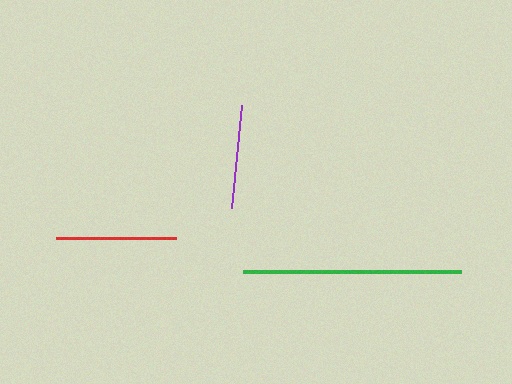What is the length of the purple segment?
The purple segment is approximately 103 pixels long.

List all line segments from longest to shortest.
From longest to shortest: green, red, purple.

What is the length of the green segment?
The green segment is approximately 218 pixels long.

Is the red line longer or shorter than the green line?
The green line is longer than the red line.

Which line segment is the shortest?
The purple line is the shortest at approximately 103 pixels.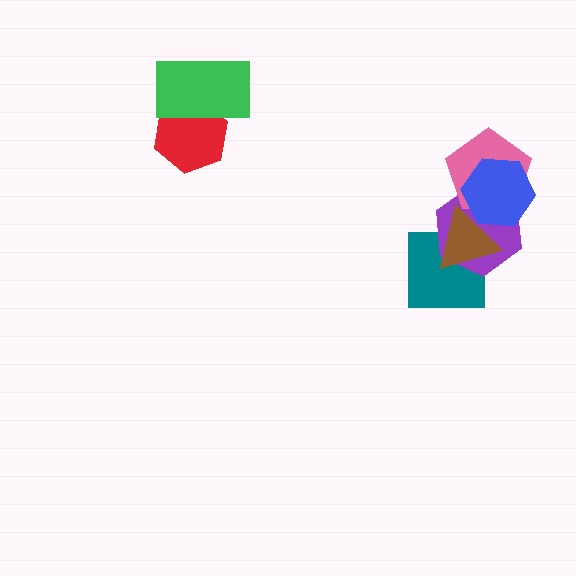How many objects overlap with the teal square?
2 objects overlap with the teal square.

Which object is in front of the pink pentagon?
The blue hexagon is in front of the pink pentagon.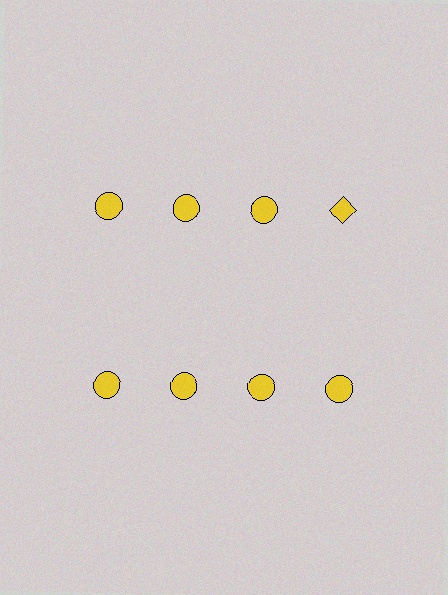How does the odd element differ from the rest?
It has a different shape: diamond instead of circle.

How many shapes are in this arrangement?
There are 8 shapes arranged in a grid pattern.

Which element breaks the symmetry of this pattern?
The yellow diamond in the top row, second from right column breaks the symmetry. All other shapes are yellow circles.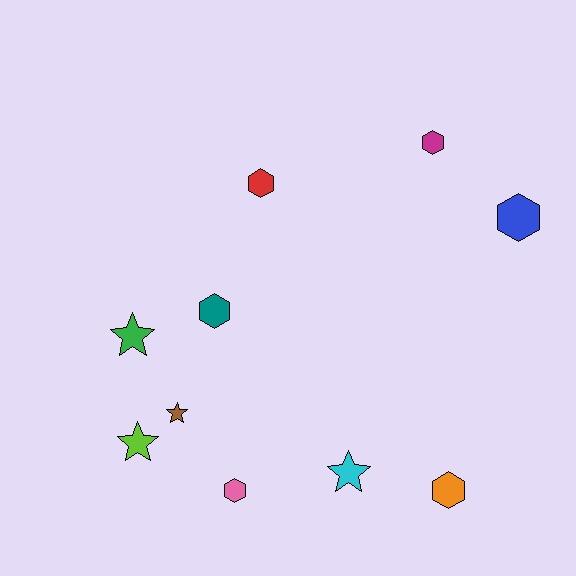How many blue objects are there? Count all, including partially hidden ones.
There is 1 blue object.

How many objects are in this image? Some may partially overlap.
There are 10 objects.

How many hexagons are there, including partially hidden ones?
There are 6 hexagons.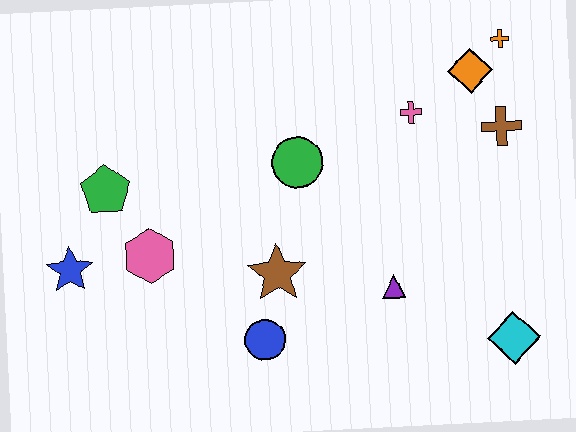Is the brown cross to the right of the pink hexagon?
Yes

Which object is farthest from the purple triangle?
The blue star is farthest from the purple triangle.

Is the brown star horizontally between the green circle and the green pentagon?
Yes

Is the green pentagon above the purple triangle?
Yes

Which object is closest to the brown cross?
The orange diamond is closest to the brown cross.